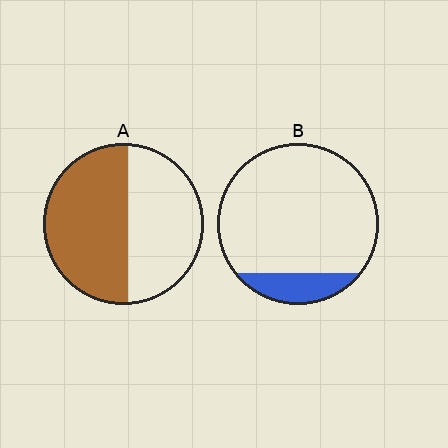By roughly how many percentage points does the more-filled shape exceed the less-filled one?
By roughly 40 percentage points (A over B).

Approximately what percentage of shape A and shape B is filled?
A is approximately 55% and B is approximately 15%.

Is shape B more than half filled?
No.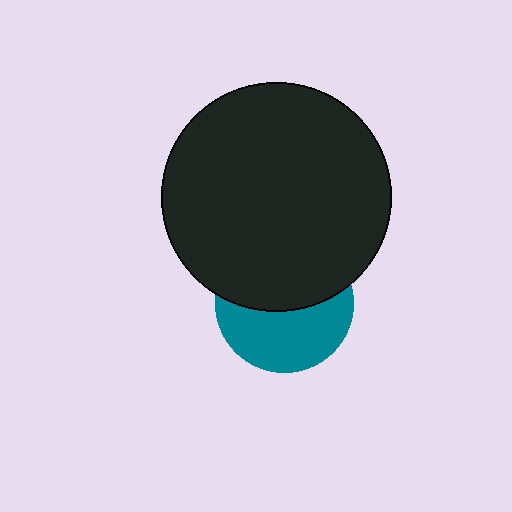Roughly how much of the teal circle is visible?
About half of it is visible (roughly 49%).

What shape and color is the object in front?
The object in front is a black circle.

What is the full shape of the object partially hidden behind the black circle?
The partially hidden object is a teal circle.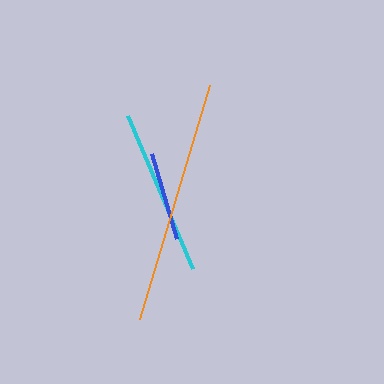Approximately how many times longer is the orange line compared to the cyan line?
The orange line is approximately 1.5 times the length of the cyan line.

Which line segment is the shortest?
The blue line is the shortest at approximately 88 pixels.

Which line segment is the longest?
The orange line is the longest at approximately 245 pixels.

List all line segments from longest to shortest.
From longest to shortest: orange, cyan, blue.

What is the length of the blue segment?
The blue segment is approximately 88 pixels long.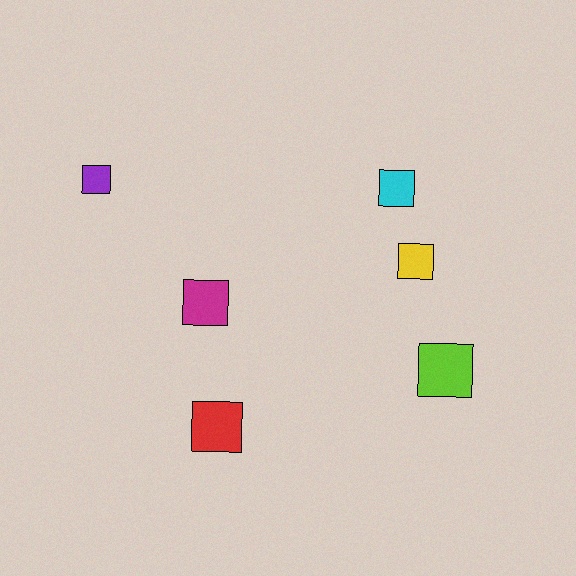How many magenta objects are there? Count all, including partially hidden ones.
There is 1 magenta object.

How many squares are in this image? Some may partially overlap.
There are 6 squares.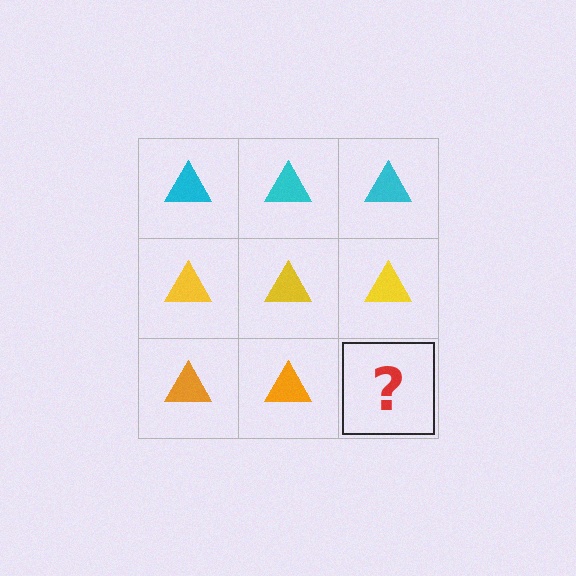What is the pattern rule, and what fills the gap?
The rule is that each row has a consistent color. The gap should be filled with an orange triangle.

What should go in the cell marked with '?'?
The missing cell should contain an orange triangle.